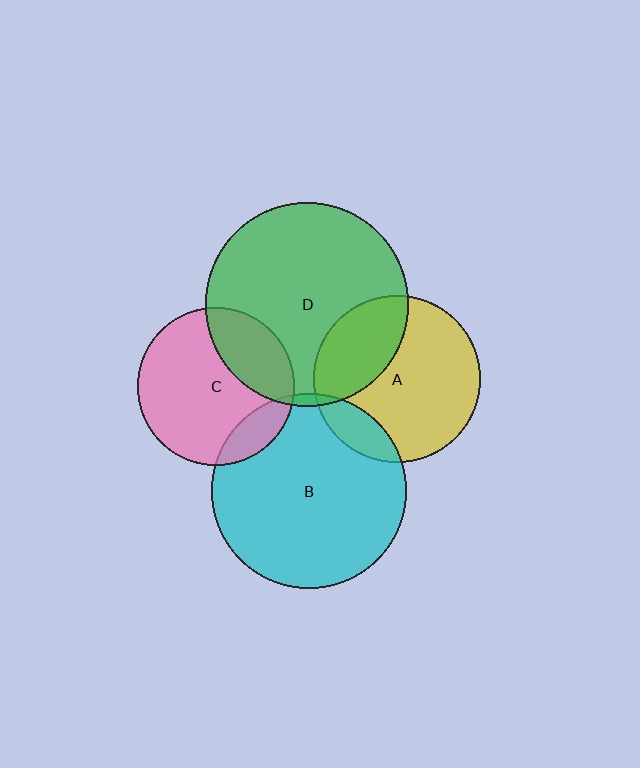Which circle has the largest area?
Circle D (green).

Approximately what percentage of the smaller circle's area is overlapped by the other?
Approximately 15%.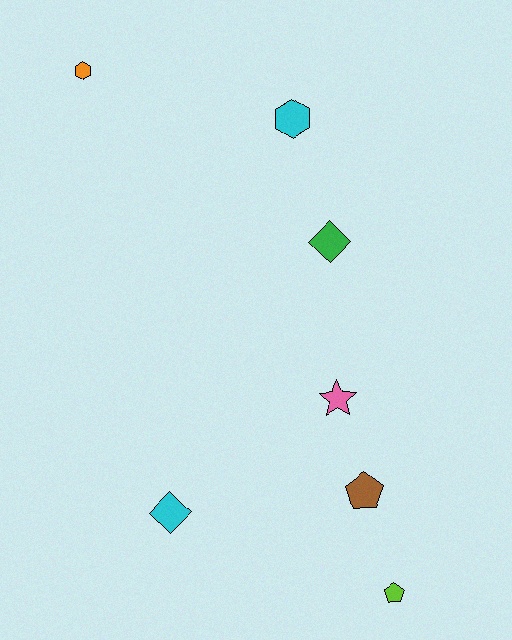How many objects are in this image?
There are 7 objects.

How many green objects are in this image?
There is 1 green object.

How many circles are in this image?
There are no circles.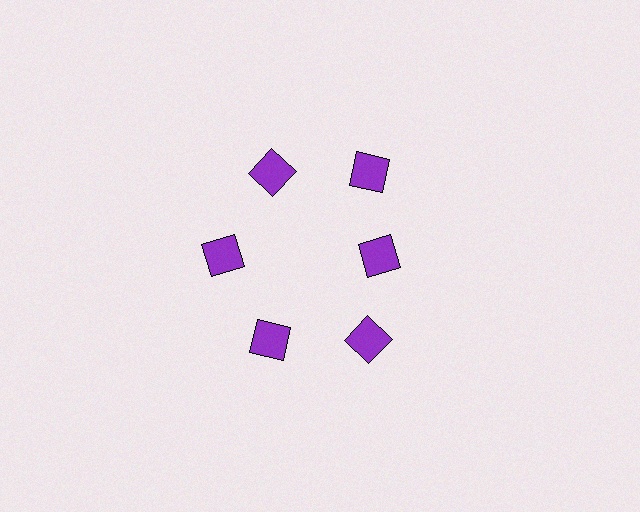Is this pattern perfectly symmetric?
No. The 6 purple squares are arranged in a ring, but one element near the 3 o'clock position is pulled inward toward the center, breaking the 6-fold rotational symmetry.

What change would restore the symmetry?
The symmetry would be restored by moving it outward, back onto the ring so that all 6 squares sit at equal angles and equal distance from the center.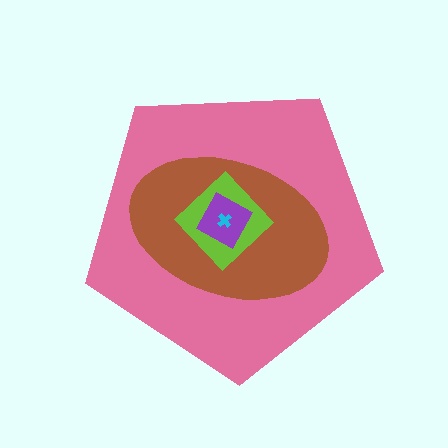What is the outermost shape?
The pink pentagon.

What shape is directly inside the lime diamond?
The purple diamond.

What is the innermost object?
The cyan cross.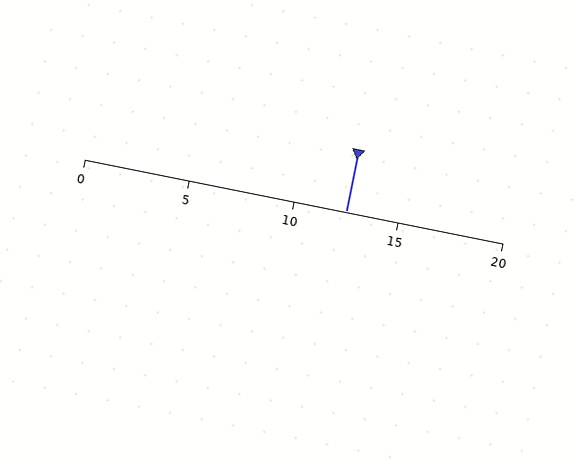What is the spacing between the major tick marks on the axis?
The major ticks are spaced 5 apart.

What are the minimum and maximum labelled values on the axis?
The axis runs from 0 to 20.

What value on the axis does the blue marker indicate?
The marker indicates approximately 12.5.